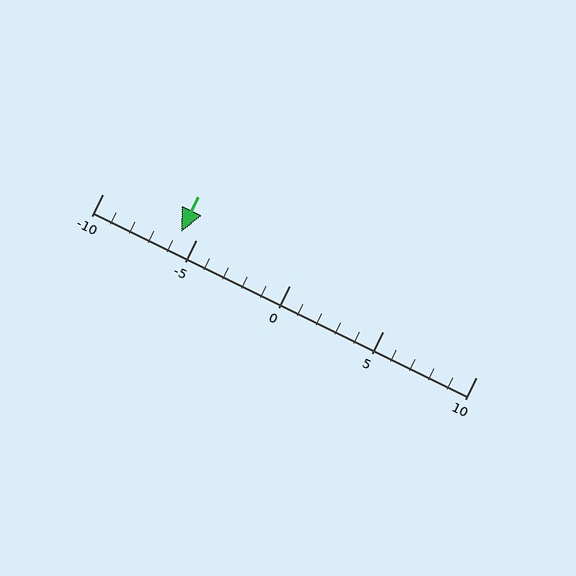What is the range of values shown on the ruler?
The ruler shows values from -10 to 10.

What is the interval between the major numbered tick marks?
The major tick marks are spaced 5 units apart.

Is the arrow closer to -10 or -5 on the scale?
The arrow is closer to -5.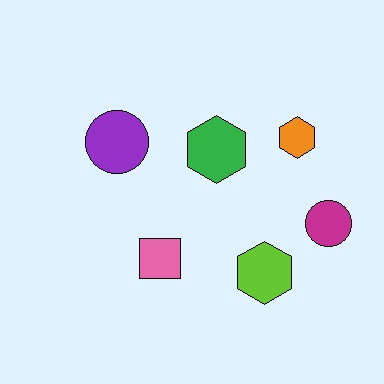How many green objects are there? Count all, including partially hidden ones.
There is 1 green object.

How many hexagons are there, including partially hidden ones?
There are 3 hexagons.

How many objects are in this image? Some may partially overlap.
There are 6 objects.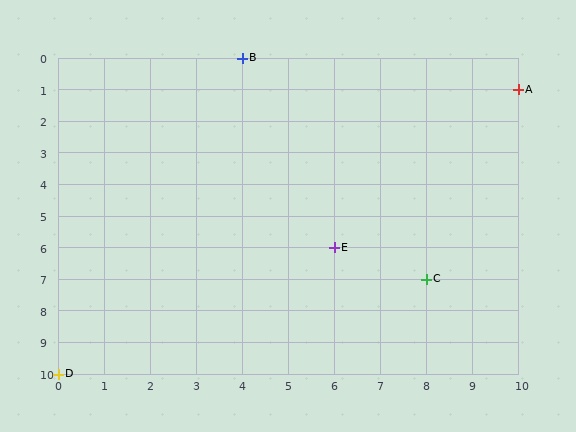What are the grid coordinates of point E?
Point E is at grid coordinates (6, 6).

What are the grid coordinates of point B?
Point B is at grid coordinates (4, 0).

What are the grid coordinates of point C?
Point C is at grid coordinates (8, 7).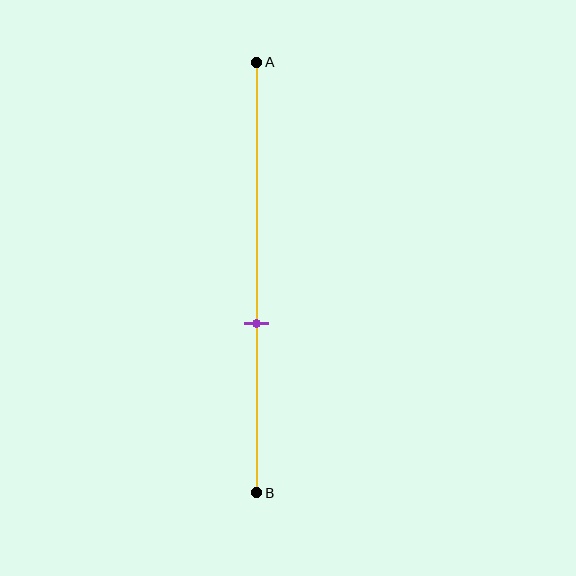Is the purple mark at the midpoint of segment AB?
No, the mark is at about 60% from A, not at the 50% midpoint.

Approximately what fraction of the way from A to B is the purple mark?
The purple mark is approximately 60% of the way from A to B.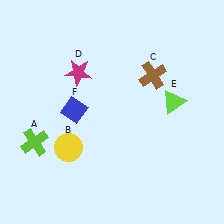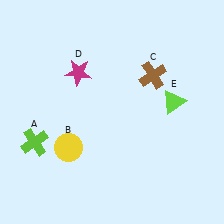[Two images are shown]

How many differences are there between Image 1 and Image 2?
There is 1 difference between the two images.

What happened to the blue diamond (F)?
The blue diamond (F) was removed in Image 2. It was in the top-left area of Image 1.